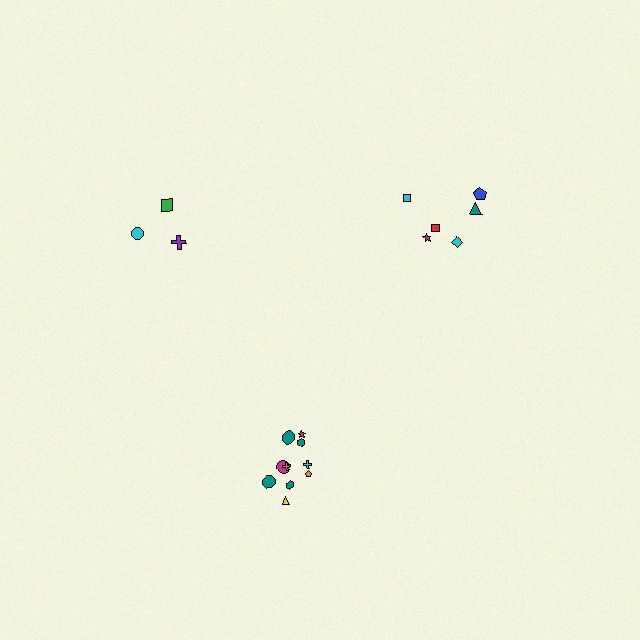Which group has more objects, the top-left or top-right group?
The top-right group.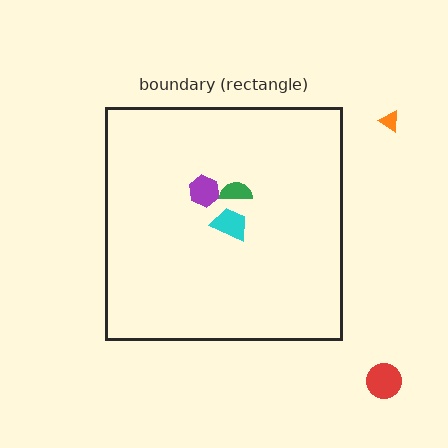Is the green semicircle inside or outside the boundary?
Inside.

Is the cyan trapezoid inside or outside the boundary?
Inside.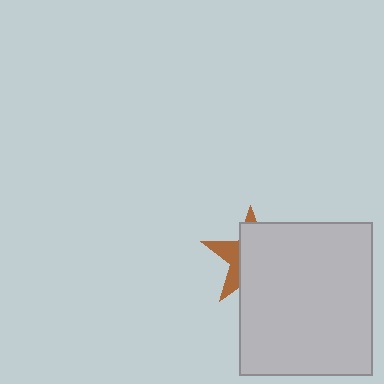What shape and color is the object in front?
The object in front is a light gray rectangle.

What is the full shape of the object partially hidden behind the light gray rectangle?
The partially hidden object is a brown star.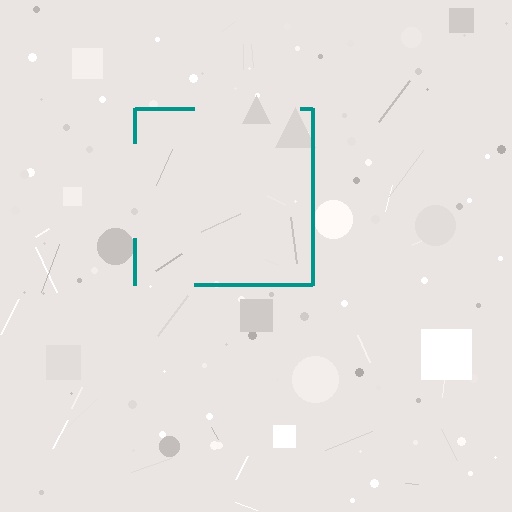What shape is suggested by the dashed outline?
The dashed outline suggests a square.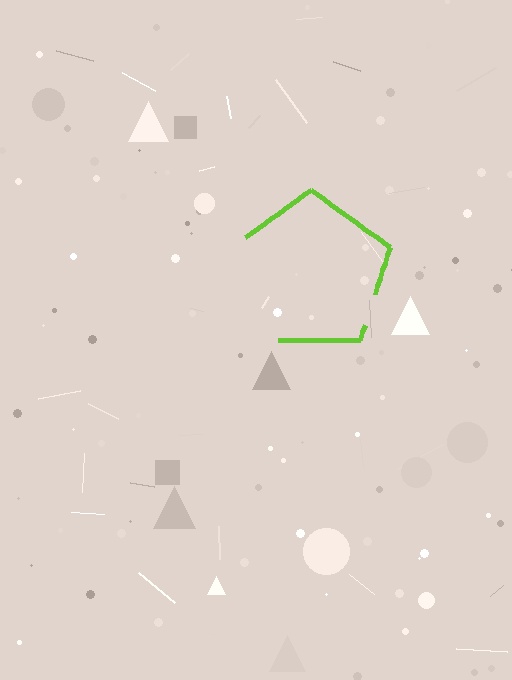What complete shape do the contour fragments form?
The contour fragments form a pentagon.